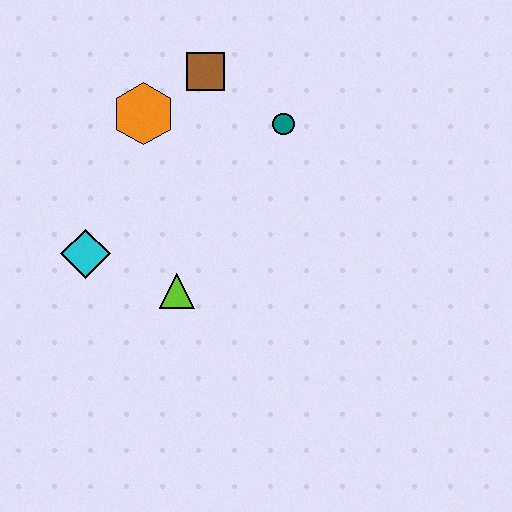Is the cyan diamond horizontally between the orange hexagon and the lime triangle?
No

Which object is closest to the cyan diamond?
The lime triangle is closest to the cyan diamond.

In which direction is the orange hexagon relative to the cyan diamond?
The orange hexagon is above the cyan diamond.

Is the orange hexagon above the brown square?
No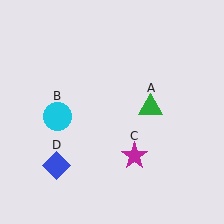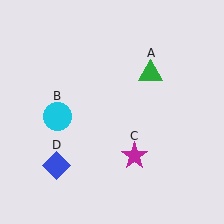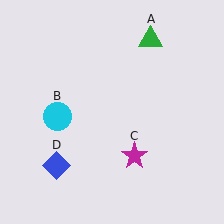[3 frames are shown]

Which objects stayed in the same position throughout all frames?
Cyan circle (object B) and magenta star (object C) and blue diamond (object D) remained stationary.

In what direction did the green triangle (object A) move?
The green triangle (object A) moved up.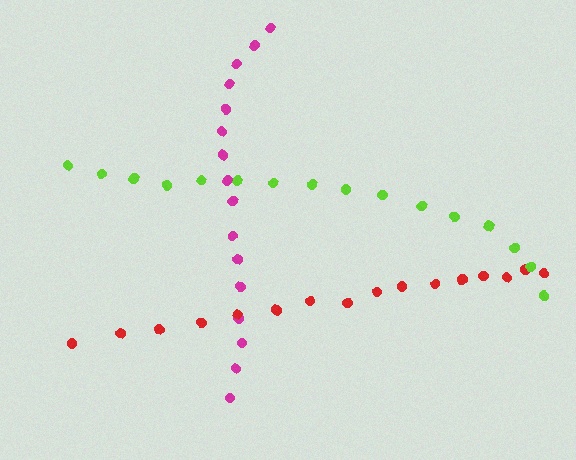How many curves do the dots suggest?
There are 3 distinct paths.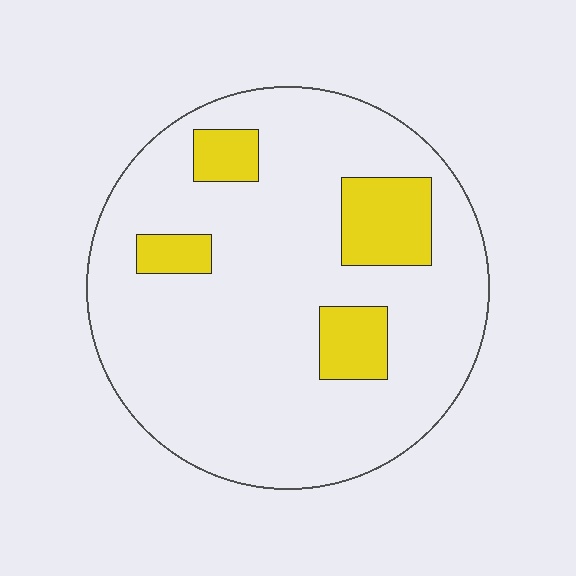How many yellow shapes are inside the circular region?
4.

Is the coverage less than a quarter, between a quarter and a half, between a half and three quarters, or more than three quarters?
Less than a quarter.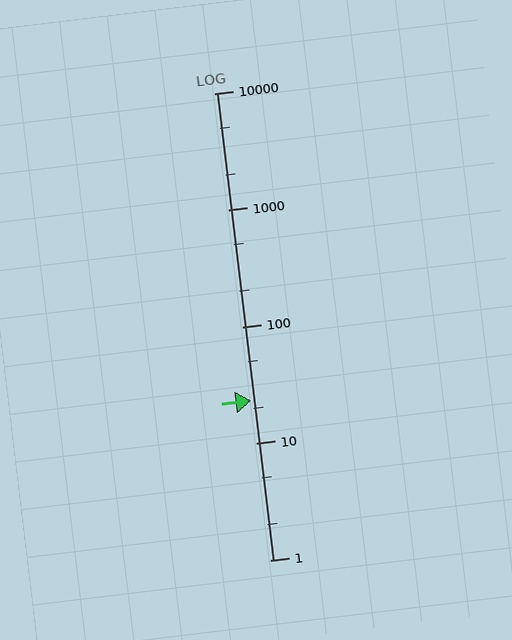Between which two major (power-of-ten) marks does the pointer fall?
The pointer is between 10 and 100.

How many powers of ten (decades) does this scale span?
The scale spans 4 decades, from 1 to 10000.